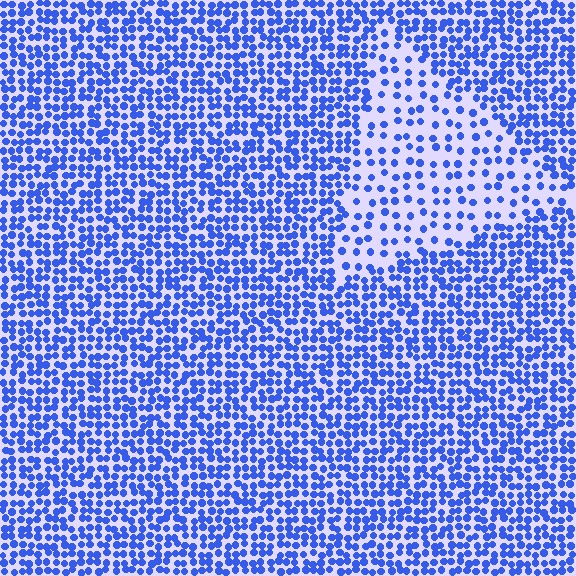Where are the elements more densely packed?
The elements are more densely packed outside the triangle boundary.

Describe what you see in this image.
The image contains small blue elements arranged at two different densities. A triangle-shaped region is visible where the elements are less densely packed than the surrounding area.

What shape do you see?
I see a triangle.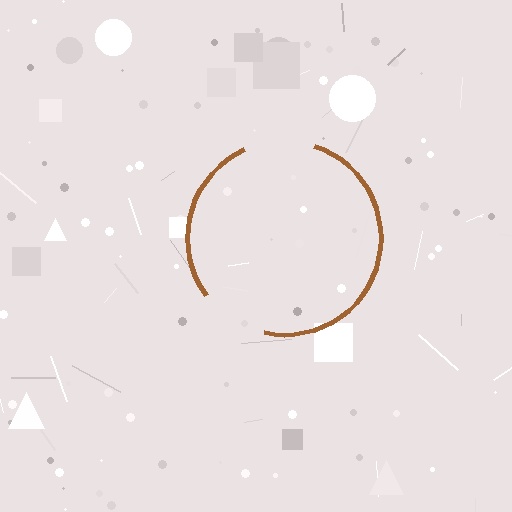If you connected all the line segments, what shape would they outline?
They would outline a circle.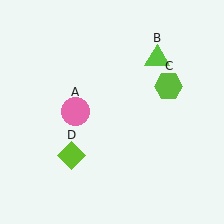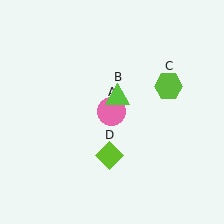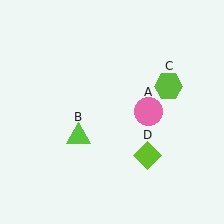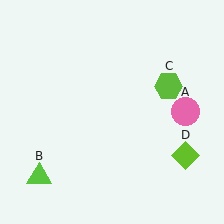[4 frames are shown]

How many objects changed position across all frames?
3 objects changed position: pink circle (object A), lime triangle (object B), lime diamond (object D).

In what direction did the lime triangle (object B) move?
The lime triangle (object B) moved down and to the left.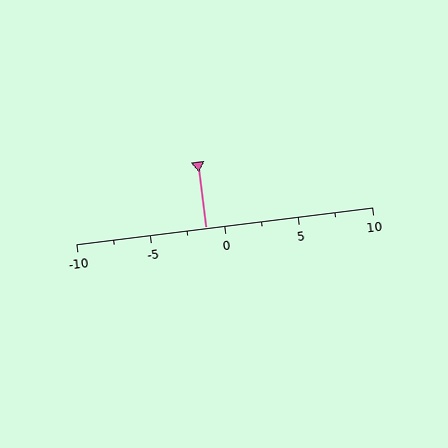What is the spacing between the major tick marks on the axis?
The major ticks are spaced 5 apart.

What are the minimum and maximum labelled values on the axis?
The axis runs from -10 to 10.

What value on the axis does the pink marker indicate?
The marker indicates approximately -1.2.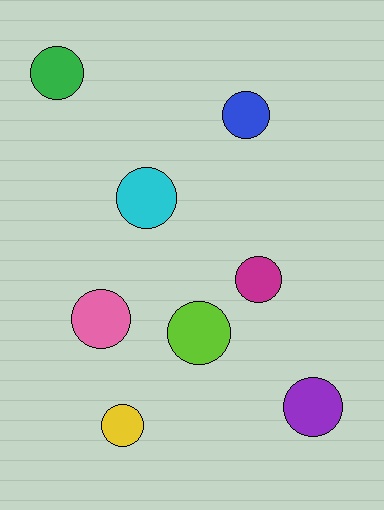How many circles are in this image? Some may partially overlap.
There are 8 circles.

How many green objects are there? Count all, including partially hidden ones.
There is 1 green object.